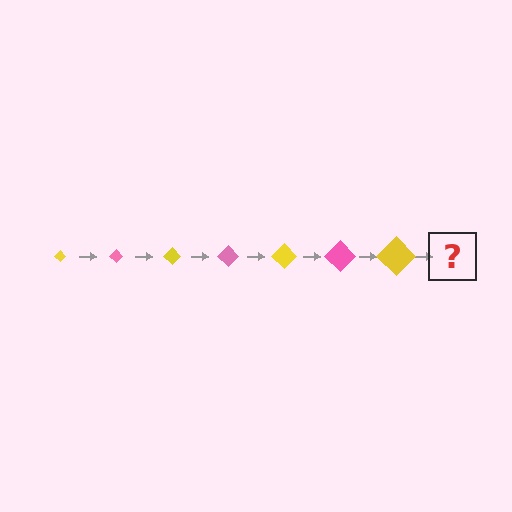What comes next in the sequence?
The next element should be a pink diamond, larger than the previous one.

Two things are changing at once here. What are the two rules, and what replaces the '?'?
The two rules are that the diamond grows larger each step and the color cycles through yellow and pink. The '?' should be a pink diamond, larger than the previous one.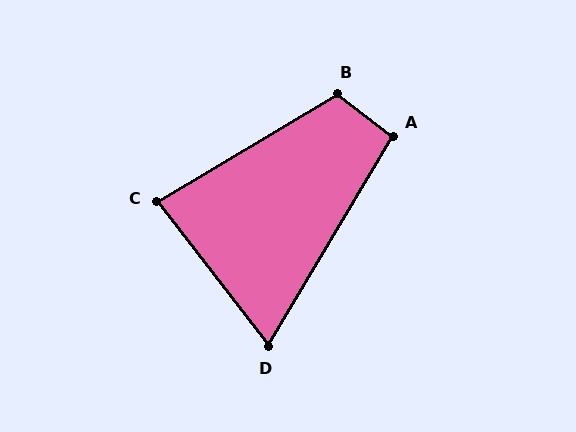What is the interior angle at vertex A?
Approximately 97 degrees (obtuse).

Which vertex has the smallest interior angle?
D, at approximately 68 degrees.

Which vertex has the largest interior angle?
B, at approximately 112 degrees.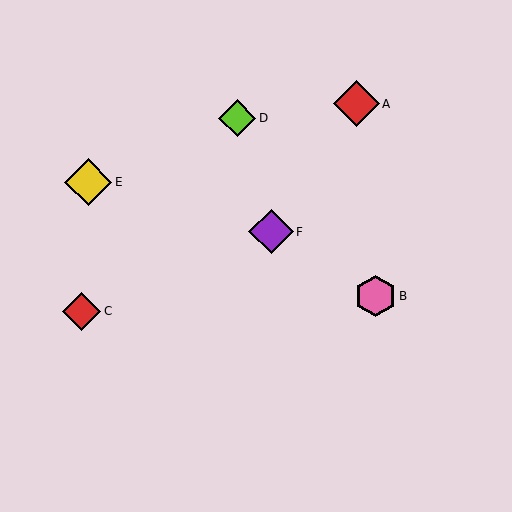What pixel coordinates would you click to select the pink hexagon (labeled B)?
Click at (375, 296) to select the pink hexagon B.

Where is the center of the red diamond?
The center of the red diamond is at (82, 311).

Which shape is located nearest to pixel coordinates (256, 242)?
The purple diamond (labeled F) at (271, 232) is nearest to that location.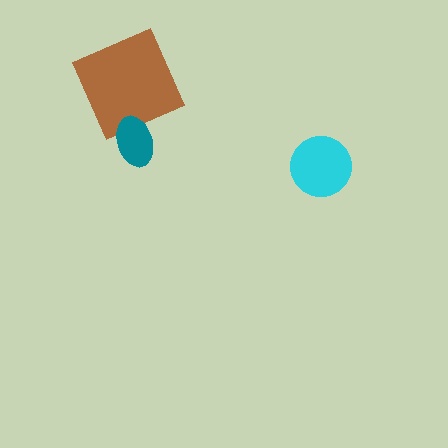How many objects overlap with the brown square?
1 object overlaps with the brown square.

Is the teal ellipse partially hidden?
No, no other shape covers it.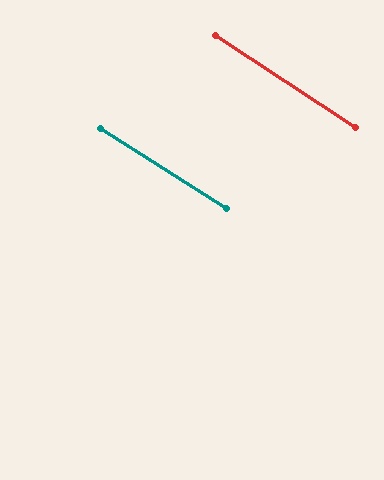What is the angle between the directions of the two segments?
Approximately 1 degree.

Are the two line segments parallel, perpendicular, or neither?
Parallel — their directions differ by only 1.1°.